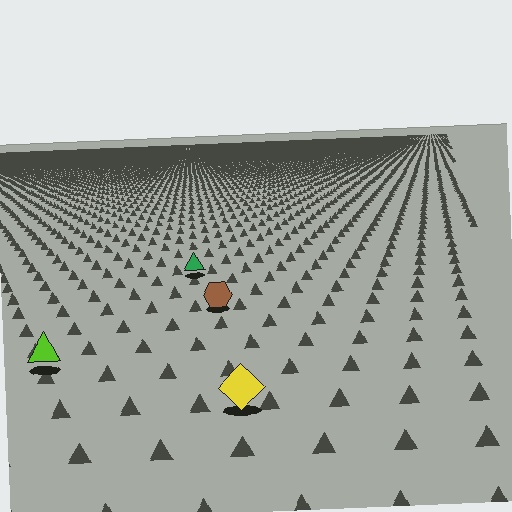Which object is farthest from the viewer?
The green triangle is farthest from the viewer. It appears smaller and the ground texture around it is denser.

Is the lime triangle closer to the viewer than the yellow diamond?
No. The yellow diamond is closer — you can tell from the texture gradient: the ground texture is coarser near it.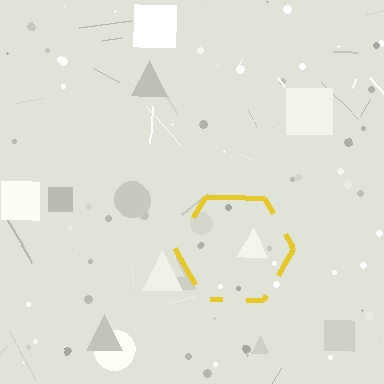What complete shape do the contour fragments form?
The contour fragments form a hexagon.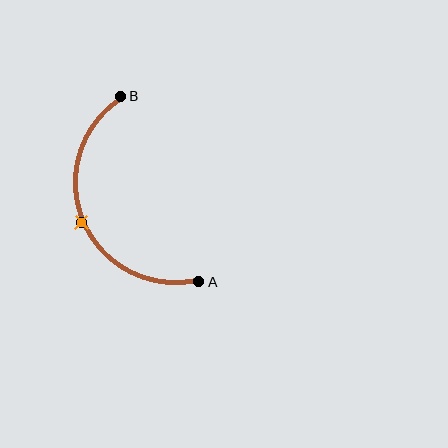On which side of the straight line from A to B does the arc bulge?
The arc bulges to the left of the straight line connecting A and B.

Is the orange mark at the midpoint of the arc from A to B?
Yes. The orange mark lies on the arc at equal arc-length from both A and B — it is the arc midpoint.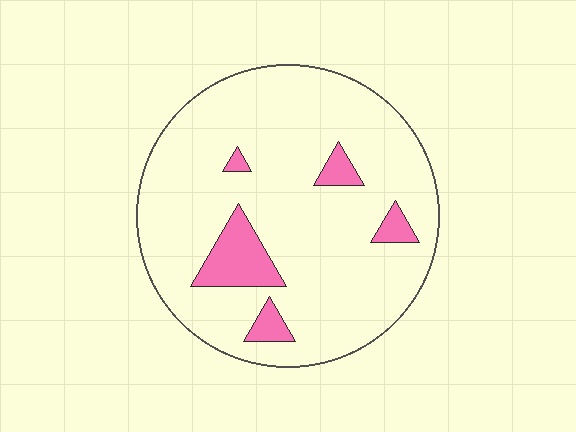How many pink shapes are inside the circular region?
5.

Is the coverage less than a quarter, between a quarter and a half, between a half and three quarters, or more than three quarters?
Less than a quarter.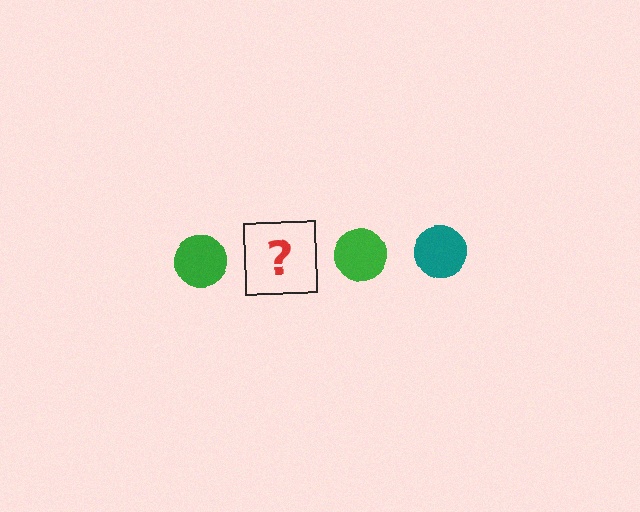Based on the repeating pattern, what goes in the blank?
The blank should be a teal circle.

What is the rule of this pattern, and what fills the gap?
The rule is that the pattern cycles through green, teal circles. The gap should be filled with a teal circle.